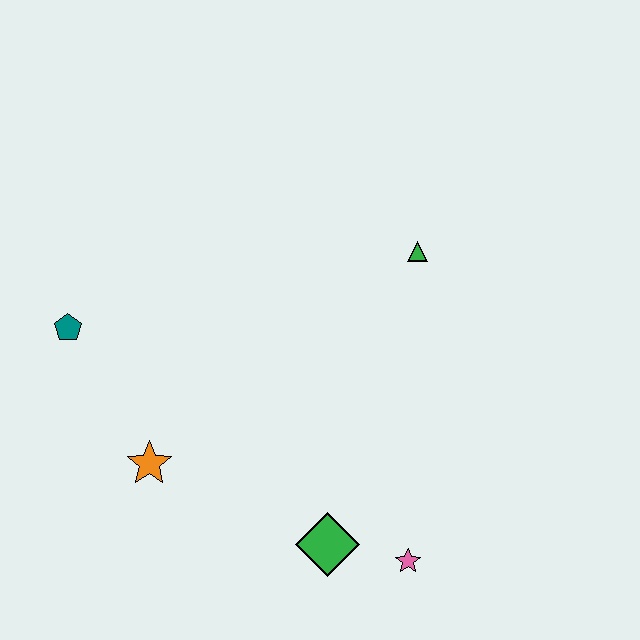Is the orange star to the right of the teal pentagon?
Yes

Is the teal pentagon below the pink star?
No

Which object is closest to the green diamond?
The pink star is closest to the green diamond.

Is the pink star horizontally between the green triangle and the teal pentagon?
Yes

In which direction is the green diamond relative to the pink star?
The green diamond is to the left of the pink star.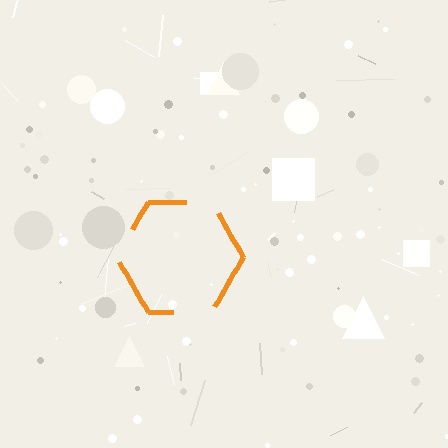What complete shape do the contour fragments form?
The contour fragments form a hexagon.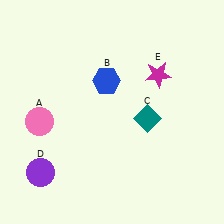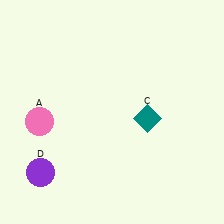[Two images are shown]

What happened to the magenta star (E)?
The magenta star (E) was removed in Image 2. It was in the top-right area of Image 1.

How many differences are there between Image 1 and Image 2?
There are 2 differences between the two images.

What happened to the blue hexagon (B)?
The blue hexagon (B) was removed in Image 2. It was in the top-left area of Image 1.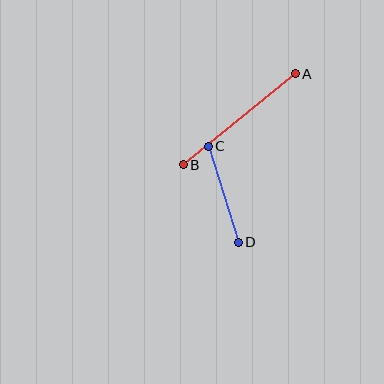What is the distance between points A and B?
The distance is approximately 144 pixels.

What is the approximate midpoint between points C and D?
The midpoint is at approximately (223, 194) pixels.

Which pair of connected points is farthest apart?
Points A and B are farthest apart.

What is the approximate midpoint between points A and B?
The midpoint is at approximately (239, 119) pixels.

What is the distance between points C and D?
The distance is approximately 101 pixels.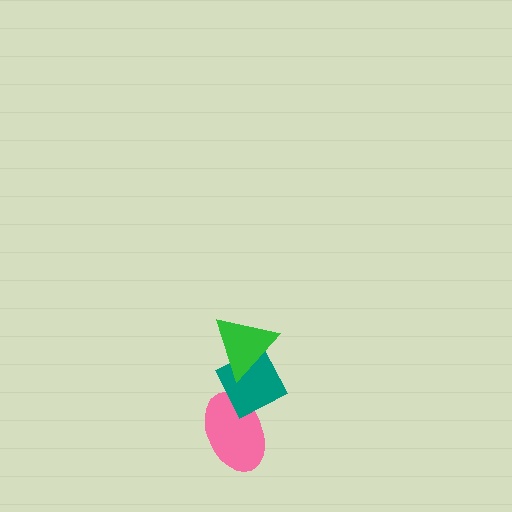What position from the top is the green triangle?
The green triangle is 1st from the top.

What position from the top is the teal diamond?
The teal diamond is 2nd from the top.